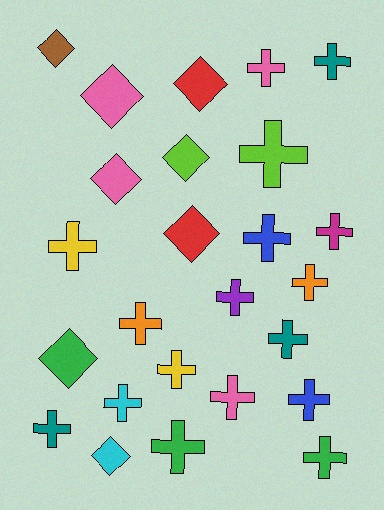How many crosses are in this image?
There are 17 crosses.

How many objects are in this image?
There are 25 objects.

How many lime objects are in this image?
There are 2 lime objects.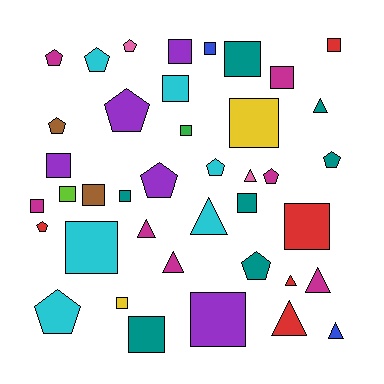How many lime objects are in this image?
There is 1 lime object.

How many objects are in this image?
There are 40 objects.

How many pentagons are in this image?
There are 12 pentagons.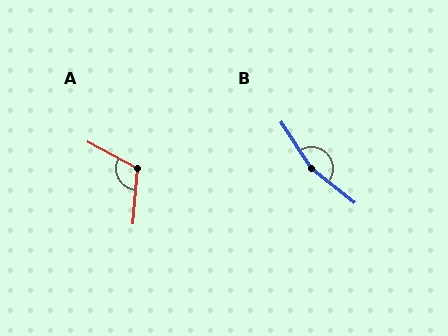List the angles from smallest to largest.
A (113°), B (163°).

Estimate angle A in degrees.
Approximately 113 degrees.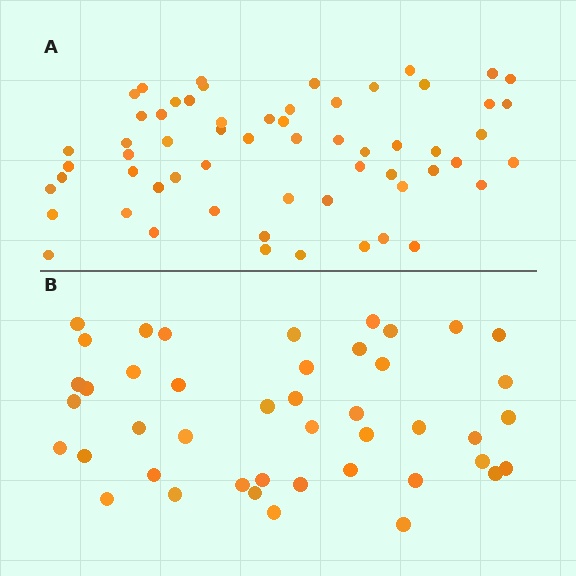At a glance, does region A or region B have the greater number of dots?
Region A (the top region) has more dots.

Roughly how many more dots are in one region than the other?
Region A has approximately 15 more dots than region B.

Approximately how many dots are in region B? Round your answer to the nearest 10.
About 40 dots. (The exact count is 44, which rounds to 40.)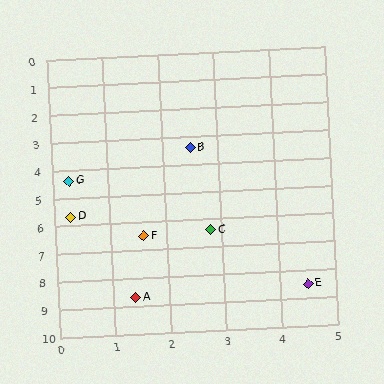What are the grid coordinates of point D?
Point D is at approximately (0.3, 5.7).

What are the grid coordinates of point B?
Point B is at approximately (2.5, 3.4).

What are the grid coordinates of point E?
Point E is at approximately (4.5, 8.5).